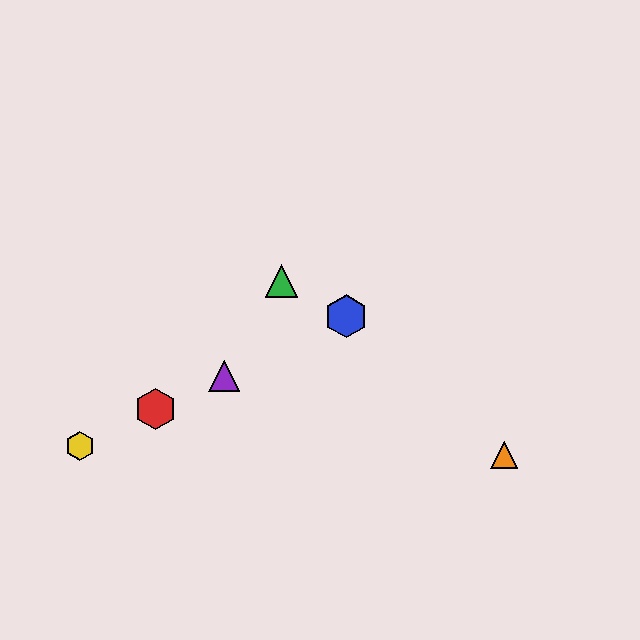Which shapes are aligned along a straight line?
The red hexagon, the blue hexagon, the yellow hexagon, the purple triangle are aligned along a straight line.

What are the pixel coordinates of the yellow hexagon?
The yellow hexagon is at (80, 446).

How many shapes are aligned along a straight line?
4 shapes (the red hexagon, the blue hexagon, the yellow hexagon, the purple triangle) are aligned along a straight line.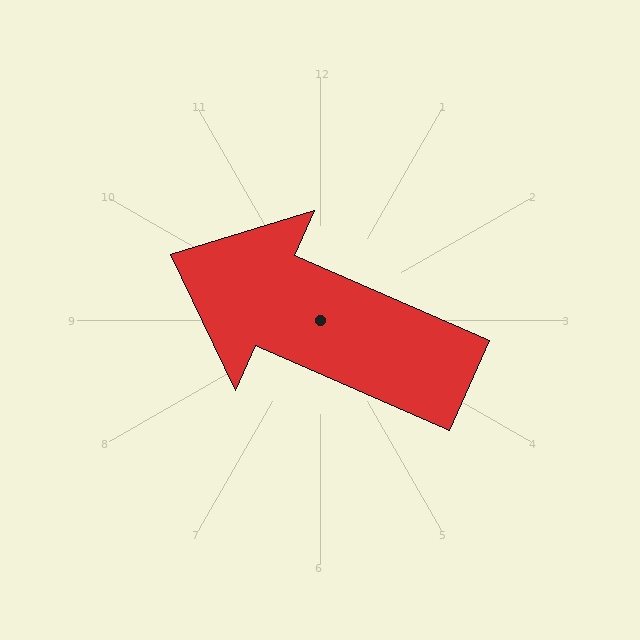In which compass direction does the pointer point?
Northwest.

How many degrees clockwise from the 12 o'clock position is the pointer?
Approximately 294 degrees.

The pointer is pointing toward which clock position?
Roughly 10 o'clock.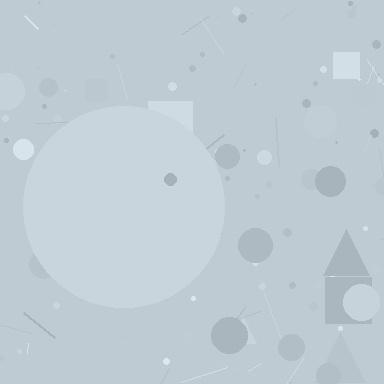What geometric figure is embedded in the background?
A circle is embedded in the background.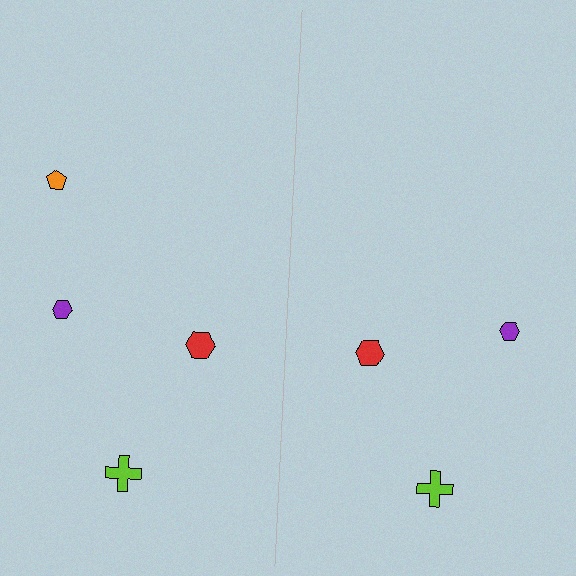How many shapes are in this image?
There are 7 shapes in this image.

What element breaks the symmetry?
A orange pentagon is missing from the right side.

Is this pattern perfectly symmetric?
No, the pattern is not perfectly symmetric. A orange pentagon is missing from the right side.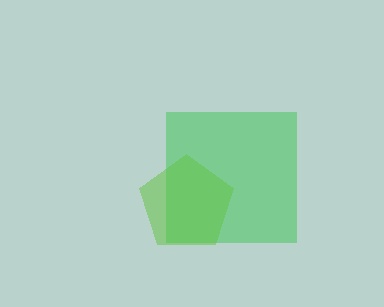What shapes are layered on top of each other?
The layered shapes are: a green square, a lime pentagon.